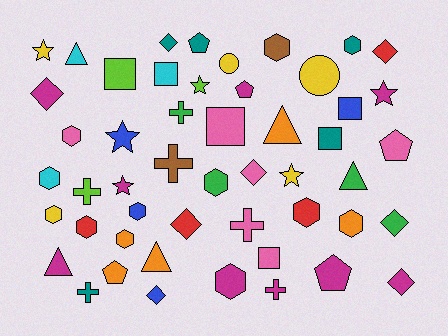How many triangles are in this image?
There are 5 triangles.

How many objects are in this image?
There are 50 objects.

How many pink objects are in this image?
There are 6 pink objects.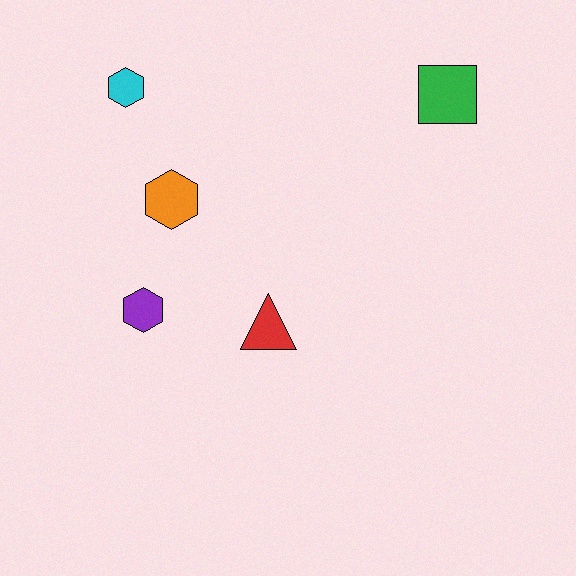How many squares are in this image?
There is 1 square.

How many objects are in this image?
There are 5 objects.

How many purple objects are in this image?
There is 1 purple object.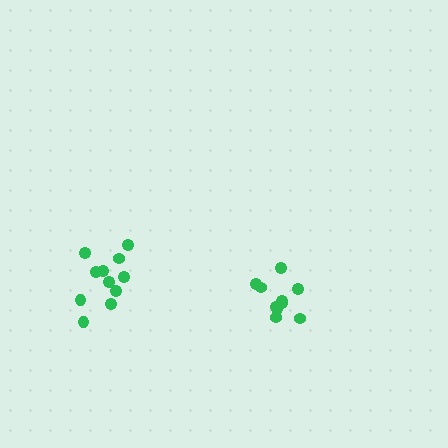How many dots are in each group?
Group 1: 11 dots, Group 2: 10 dots (21 total).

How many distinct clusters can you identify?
There are 2 distinct clusters.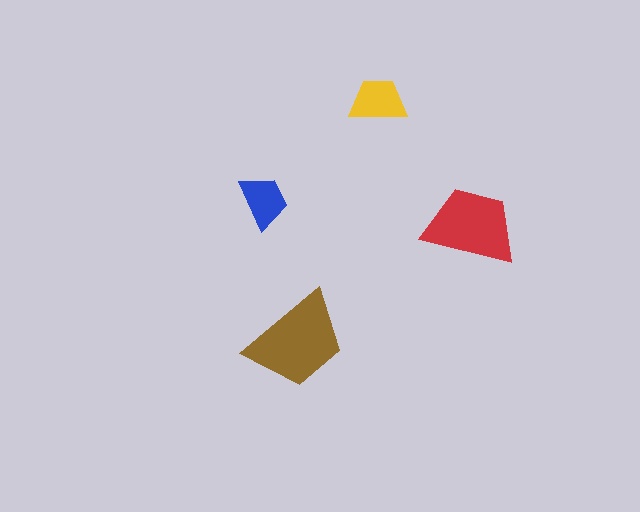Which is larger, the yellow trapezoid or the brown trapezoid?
The brown one.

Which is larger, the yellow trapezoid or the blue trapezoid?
The yellow one.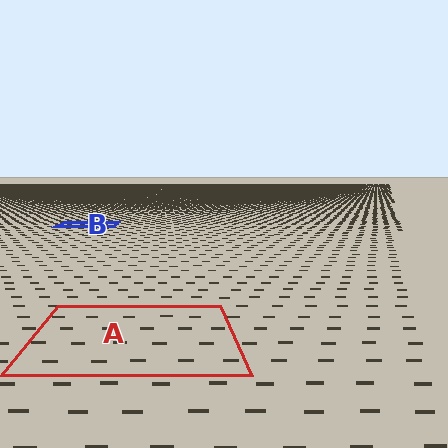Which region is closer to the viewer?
Region A is closer. The texture elements there are larger and more spread out.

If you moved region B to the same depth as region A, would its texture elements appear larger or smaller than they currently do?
They would appear larger. At a closer depth, the same texture elements are projected at a bigger on-screen size.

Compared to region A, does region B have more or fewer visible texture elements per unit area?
Region B has more texture elements per unit area — they are packed more densely because it is farther away.